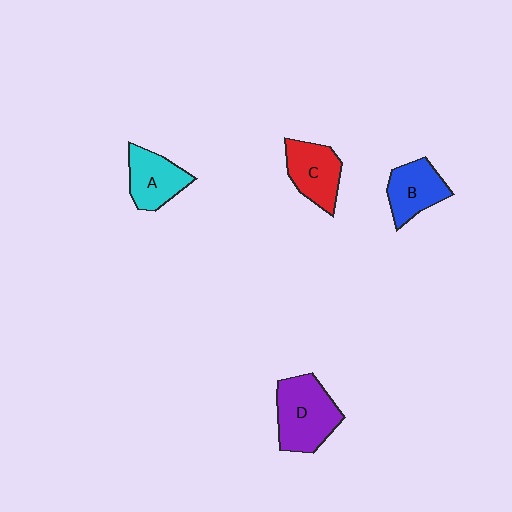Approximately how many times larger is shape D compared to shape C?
Approximately 1.3 times.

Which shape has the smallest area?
Shape B (blue).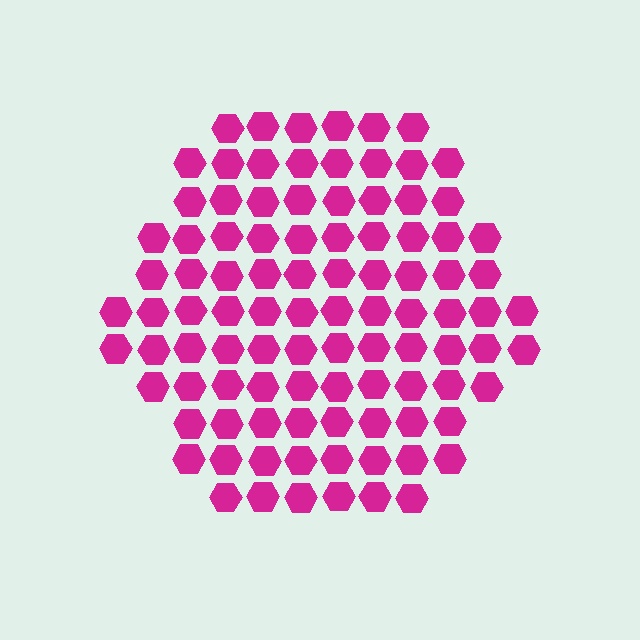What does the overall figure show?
The overall figure shows a hexagon.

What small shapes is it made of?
It is made of small hexagons.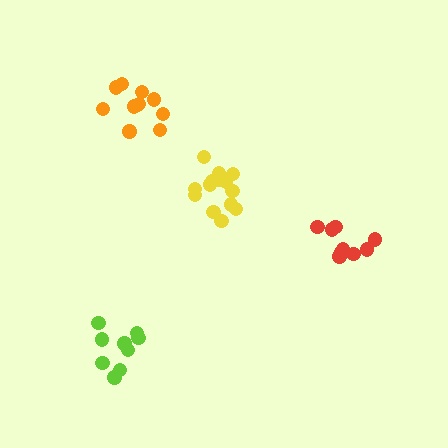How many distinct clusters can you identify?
There are 4 distinct clusters.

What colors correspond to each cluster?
The clusters are colored: yellow, lime, red, orange.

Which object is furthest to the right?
The red cluster is rightmost.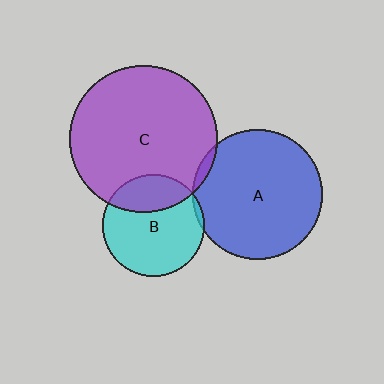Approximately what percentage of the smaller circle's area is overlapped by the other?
Approximately 5%.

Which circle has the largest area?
Circle C (purple).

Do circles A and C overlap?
Yes.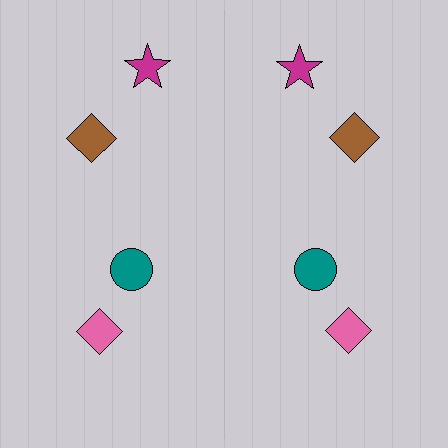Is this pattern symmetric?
Yes, this pattern has bilateral (reflection) symmetry.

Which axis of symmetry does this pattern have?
The pattern has a vertical axis of symmetry running through the center of the image.